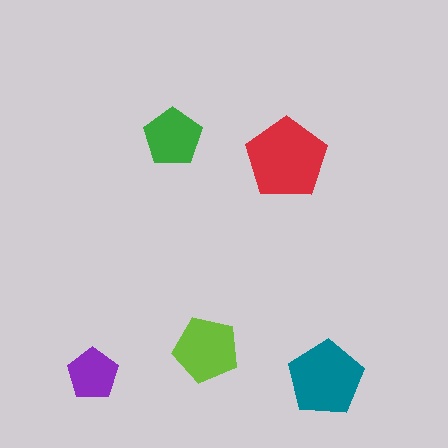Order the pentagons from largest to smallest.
the red one, the teal one, the lime one, the green one, the purple one.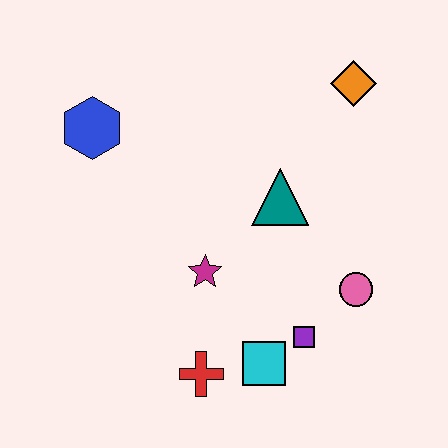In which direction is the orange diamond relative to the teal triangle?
The orange diamond is above the teal triangle.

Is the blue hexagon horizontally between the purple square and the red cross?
No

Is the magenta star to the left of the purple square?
Yes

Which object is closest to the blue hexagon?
The magenta star is closest to the blue hexagon.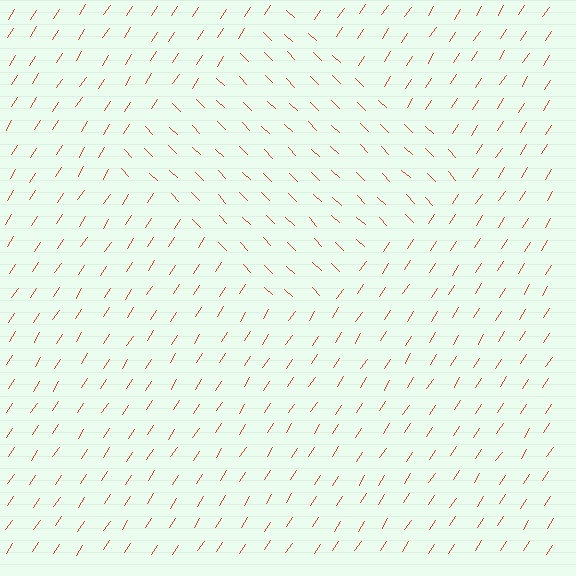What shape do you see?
I see a diamond.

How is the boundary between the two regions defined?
The boundary is defined purely by a change in line orientation (approximately 78 degrees difference). All lines are the same color and thickness.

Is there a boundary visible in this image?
Yes, there is a texture boundary formed by a change in line orientation.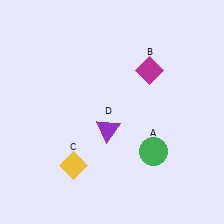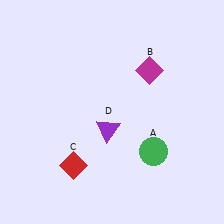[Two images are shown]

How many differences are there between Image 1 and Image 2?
There is 1 difference between the two images.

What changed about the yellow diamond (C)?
In Image 1, C is yellow. In Image 2, it changed to red.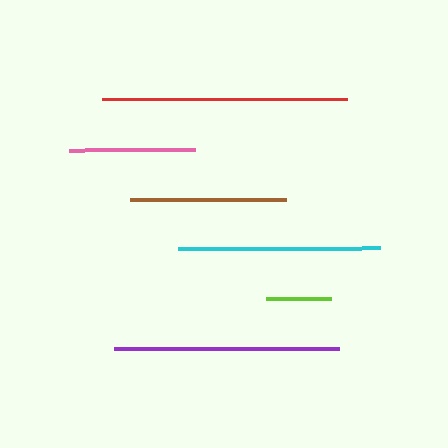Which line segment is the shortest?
The lime line is the shortest at approximately 65 pixels.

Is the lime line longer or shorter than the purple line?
The purple line is longer than the lime line.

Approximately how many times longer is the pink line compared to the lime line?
The pink line is approximately 2.0 times the length of the lime line.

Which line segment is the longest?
The red line is the longest at approximately 245 pixels.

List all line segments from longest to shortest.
From longest to shortest: red, purple, cyan, brown, pink, lime.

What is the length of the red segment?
The red segment is approximately 245 pixels long.